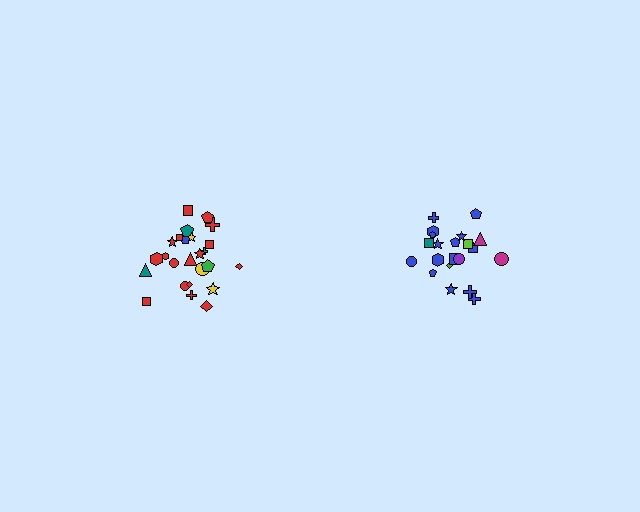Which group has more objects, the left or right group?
The left group.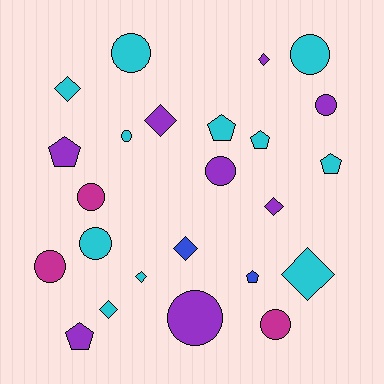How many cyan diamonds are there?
There are 4 cyan diamonds.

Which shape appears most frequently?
Circle, with 10 objects.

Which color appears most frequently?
Cyan, with 11 objects.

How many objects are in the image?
There are 24 objects.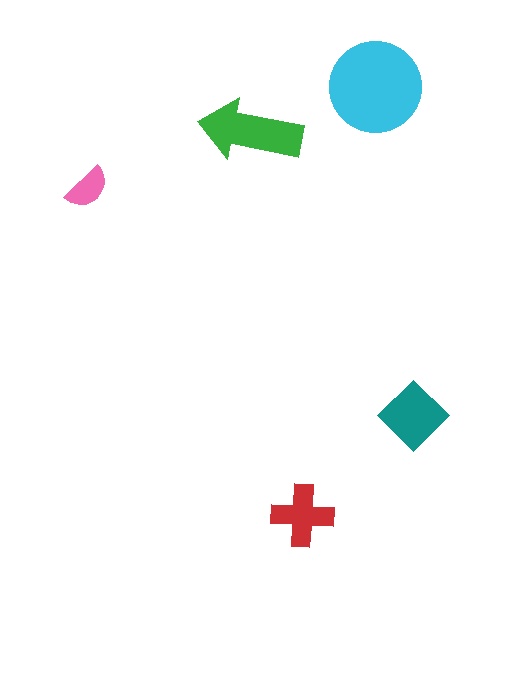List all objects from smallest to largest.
The pink semicircle, the red cross, the teal diamond, the green arrow, the cyan circle.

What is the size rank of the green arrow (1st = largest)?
2nd.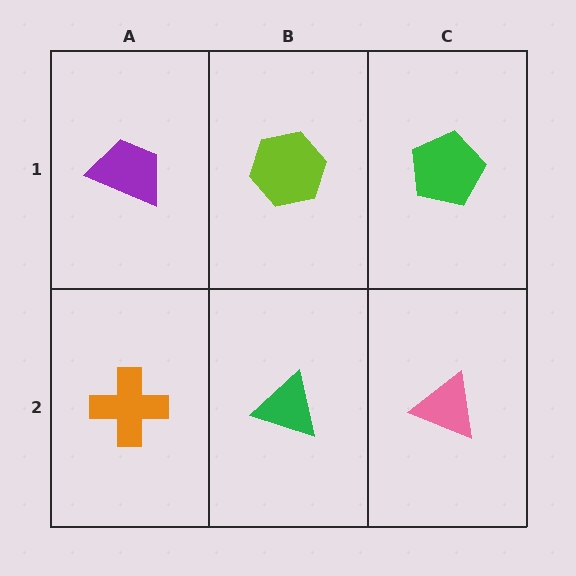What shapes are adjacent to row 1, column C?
A pink triangle (row 2, column C), a lime hexagon (row 1, column B).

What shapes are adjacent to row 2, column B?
A lime hexagon (row 1, column B), an orange cross (row 2, column A), a pink triangle (row 2, column C).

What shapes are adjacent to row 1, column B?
A green triangle (row 2, column B), a purple trapezoid (row 1, column A), a green pentagon (row 1, column C).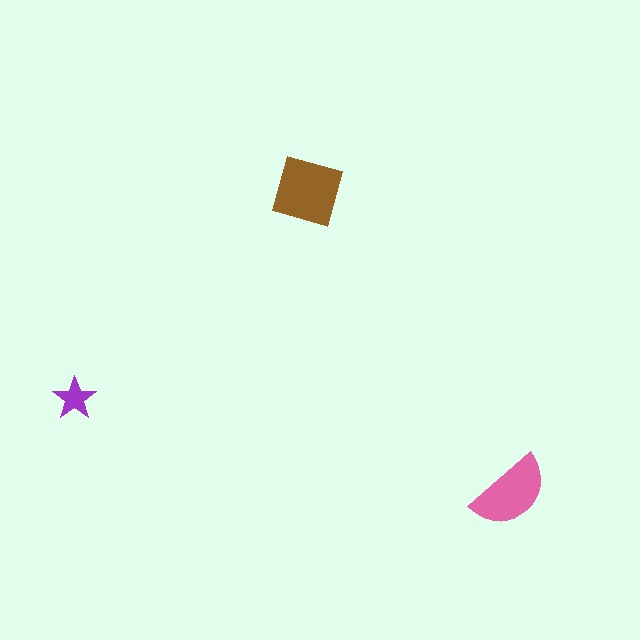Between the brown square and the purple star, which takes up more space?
The brown square.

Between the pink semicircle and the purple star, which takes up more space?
The pink semicircle.